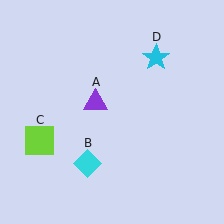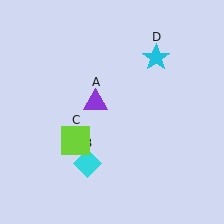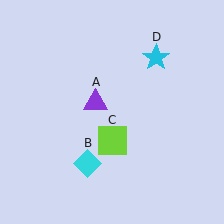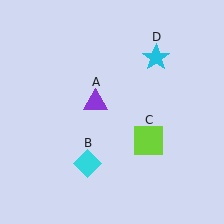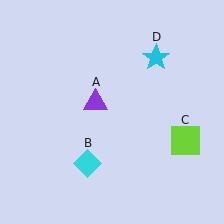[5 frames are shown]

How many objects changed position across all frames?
1 object changed position: lime square (object C).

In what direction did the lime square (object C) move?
The lime square (object C) moved right.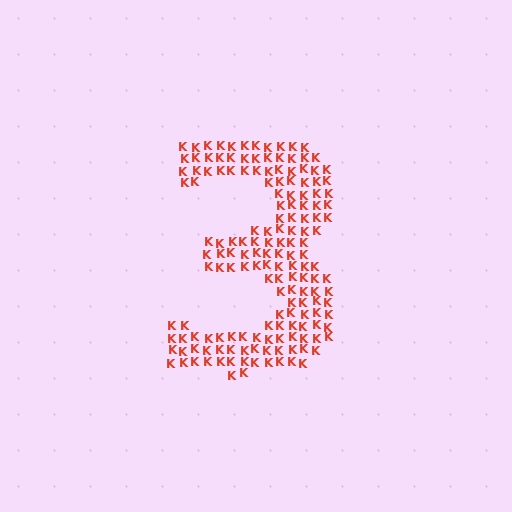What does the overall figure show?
The overall figure shows the digit 3.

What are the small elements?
The small elements are letter K's.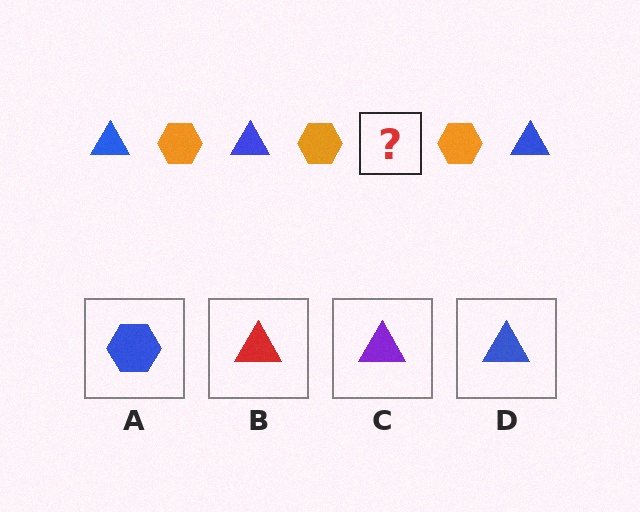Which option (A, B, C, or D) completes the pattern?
D.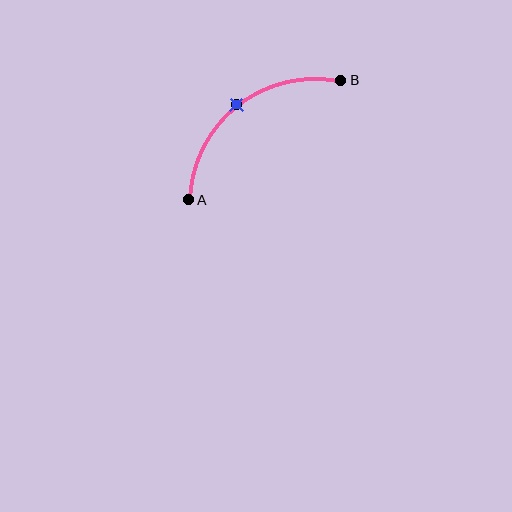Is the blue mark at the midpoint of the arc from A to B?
Yes. The blue mark lies on the arc at equal arc-length from both A and B — it is the arc midpoint.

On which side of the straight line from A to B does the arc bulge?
The arc bulges above and to the left of the straight line connecting A and B.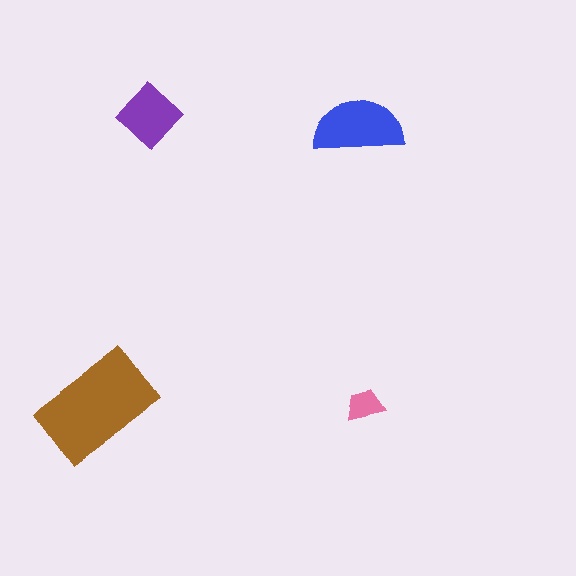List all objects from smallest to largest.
The pink trapezoid, the purple diamond, the blue semicircle, the brown rectangle.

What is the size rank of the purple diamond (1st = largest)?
3rd.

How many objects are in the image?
There are 4 objects in the image.